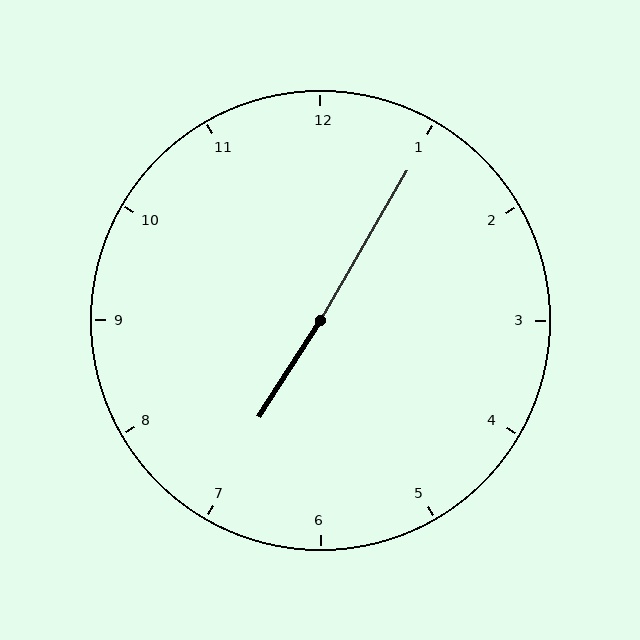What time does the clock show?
7:05.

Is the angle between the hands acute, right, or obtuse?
It is obtuse.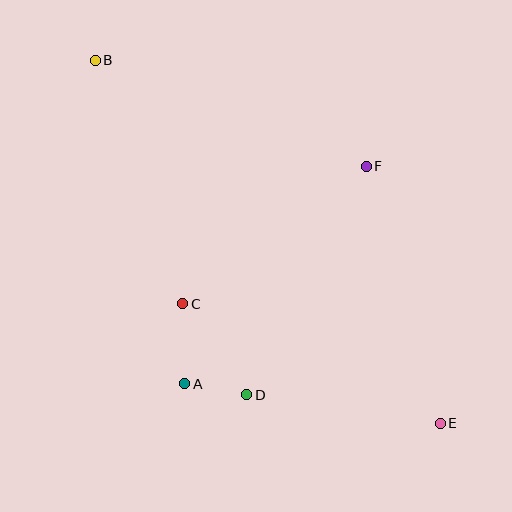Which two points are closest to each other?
Points A and D are closest to each other.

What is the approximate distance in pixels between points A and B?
The distance between A and B is approximately 336 pixels.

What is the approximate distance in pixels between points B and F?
The distance between B and F is approximately 291 pixels.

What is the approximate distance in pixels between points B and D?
The distance between B and D is approximately 367 pixels.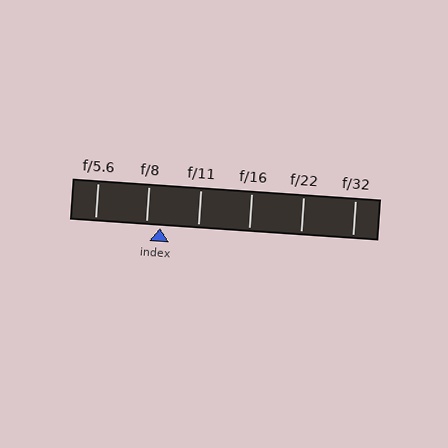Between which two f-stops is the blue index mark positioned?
The index mark is between f/8 and f/11.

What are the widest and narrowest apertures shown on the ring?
The widest aperture shown is f/5.6 and the narrowest is f/32.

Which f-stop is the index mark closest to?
The index mark is closest to f/8.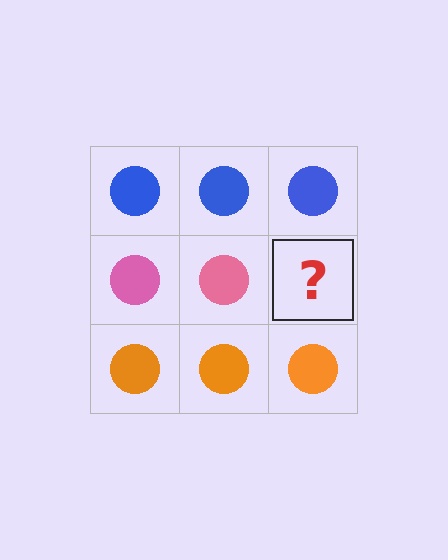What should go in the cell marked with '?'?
The missing cell should contain a pink circle.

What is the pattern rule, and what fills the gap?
The rule is that each row has a consistent color. The gap should be filled with a pink circle.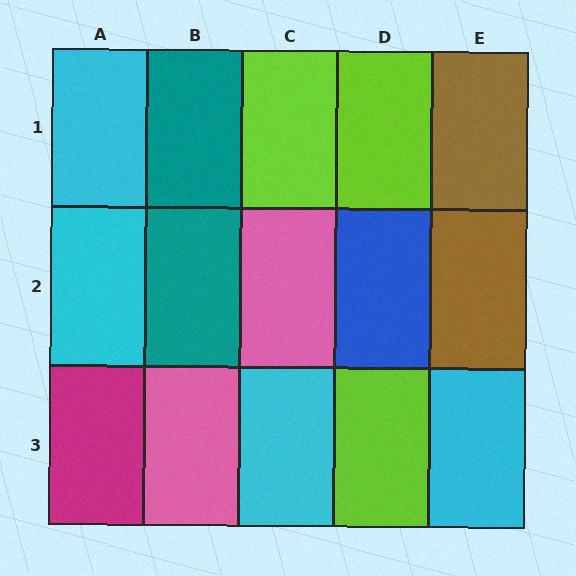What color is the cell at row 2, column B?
Teal.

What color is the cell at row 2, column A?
Cyan.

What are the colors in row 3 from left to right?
Magenta, pink, cyan, lime, cyan.